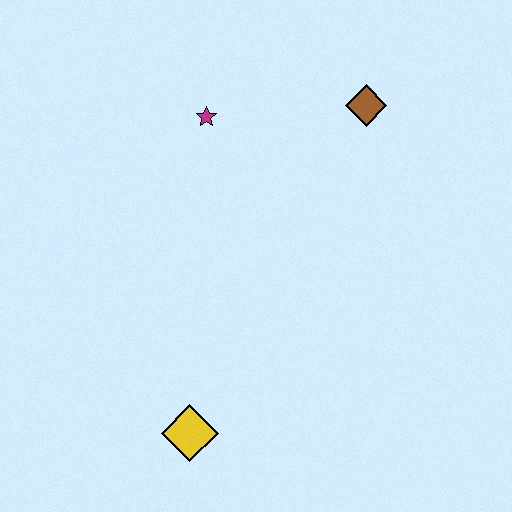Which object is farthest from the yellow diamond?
The brown diamond is farthest from the yellow diamond.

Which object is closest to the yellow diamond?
The magenta star is closest to the yellow diamond.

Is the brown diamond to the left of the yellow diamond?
No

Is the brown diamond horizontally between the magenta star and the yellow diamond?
No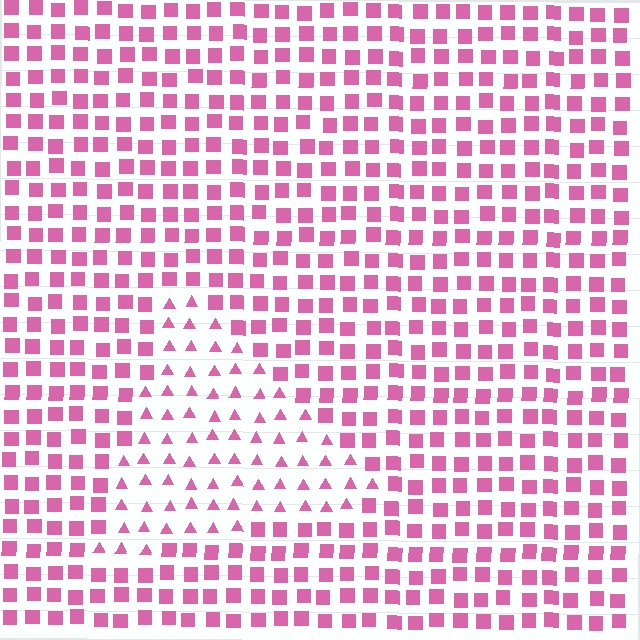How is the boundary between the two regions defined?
The boundary is defined by a change in element shape: triangles inside vs. squares outside. All elements share the same color and spacing.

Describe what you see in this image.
The image is filled with small pink elements arranged in a uniform grid. A triangle-shaped region contains triangles, while the surrounding area contains squares. The boundary is defined purely by the change in element shape.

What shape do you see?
I see a triangle.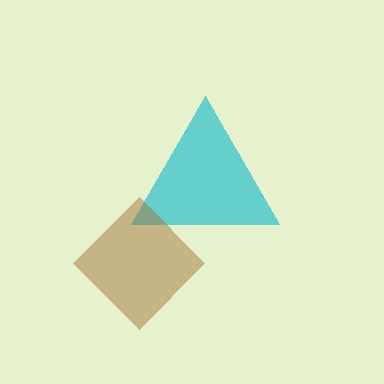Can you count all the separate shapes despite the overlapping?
Yes, there are 2 separate shapes.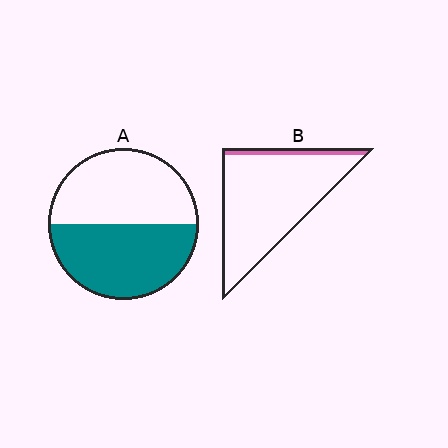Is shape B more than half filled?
No.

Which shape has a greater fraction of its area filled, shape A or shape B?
Shape A.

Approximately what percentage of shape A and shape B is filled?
A is approximately 50% and B is approximately 10%.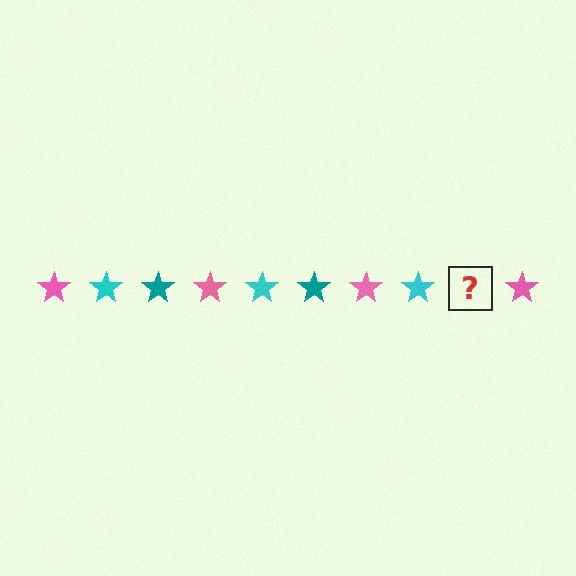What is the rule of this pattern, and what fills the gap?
The rule is that the pattern cycles through pink, cyan, teal stars. The gap should be filled with a teal star.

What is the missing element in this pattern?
The missing element is a teal star.